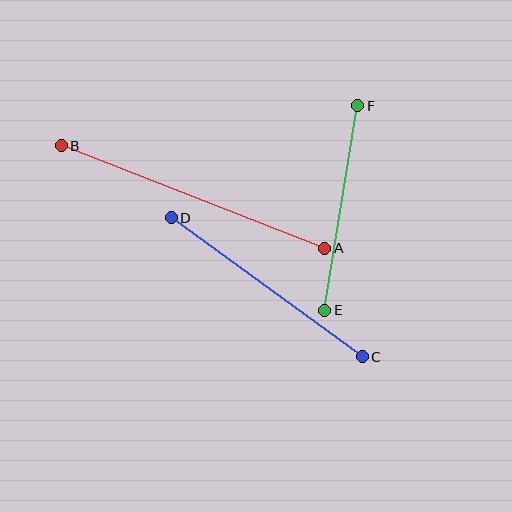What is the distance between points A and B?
The distance is approximately 283 pixels.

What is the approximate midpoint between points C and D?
The midpoint is at approximately (267, 287) pixels.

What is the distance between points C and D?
The distance is approximately 236 pixels.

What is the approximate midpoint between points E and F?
The midpoint is at approximately (341, 208) pixels.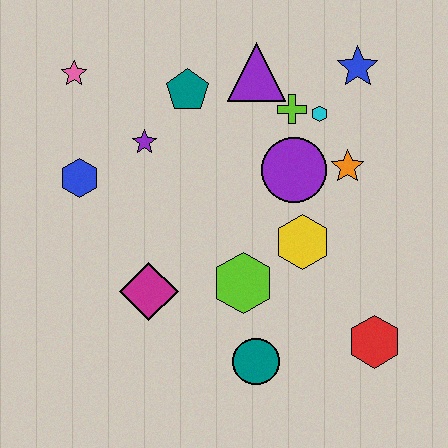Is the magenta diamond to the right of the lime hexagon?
No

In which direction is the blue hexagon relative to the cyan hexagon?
The blue hexagon is to the left of the cyan hexagon.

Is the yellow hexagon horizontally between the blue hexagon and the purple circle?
No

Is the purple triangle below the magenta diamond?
No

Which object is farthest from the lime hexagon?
The pink star is farthest from the lime hexagon.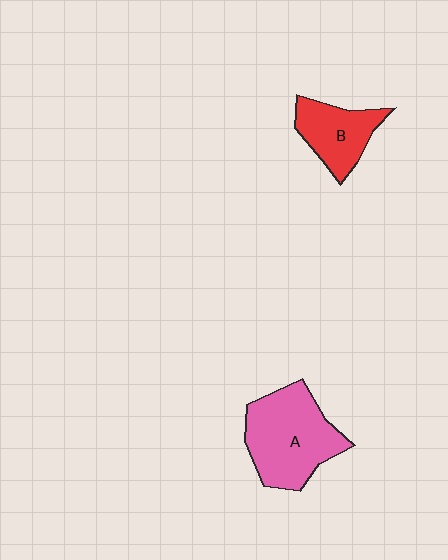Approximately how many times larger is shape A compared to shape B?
Approximately 1.7 times.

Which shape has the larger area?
Shape A (pink).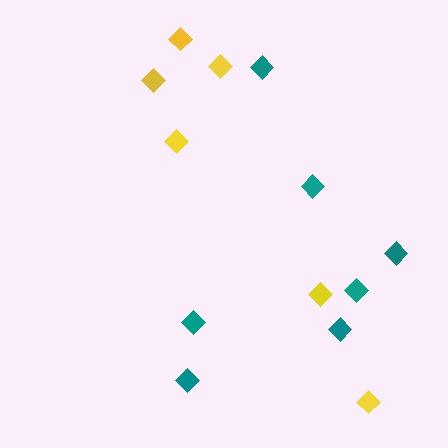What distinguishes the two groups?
There are 2 groups: one group of teal diamonds (7) and one group of yellow diamonds (6).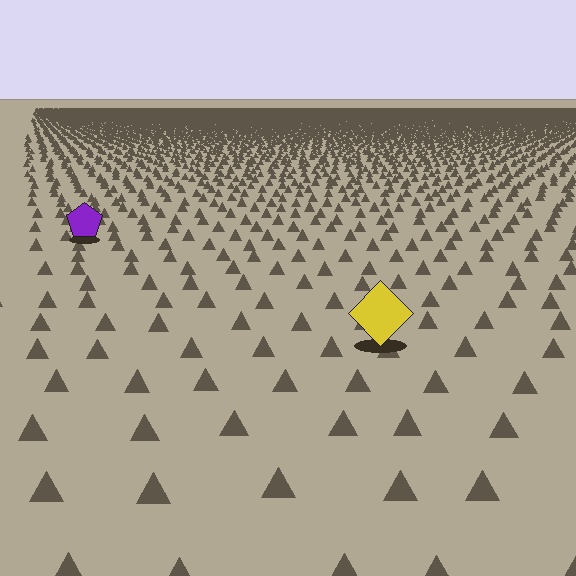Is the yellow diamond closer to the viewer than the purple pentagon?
Yes. The yellow diamond is closer — you can tell from the texture gradient: the ground texture is coarser near it.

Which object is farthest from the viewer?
The purple pentagon is farthest from the viewer. It appears smaller and the ground texture around it is denser.